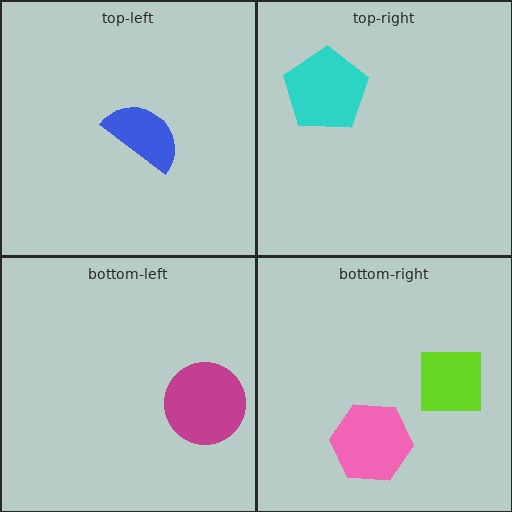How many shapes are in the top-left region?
1.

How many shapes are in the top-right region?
1.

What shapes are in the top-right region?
The cyan pentagon.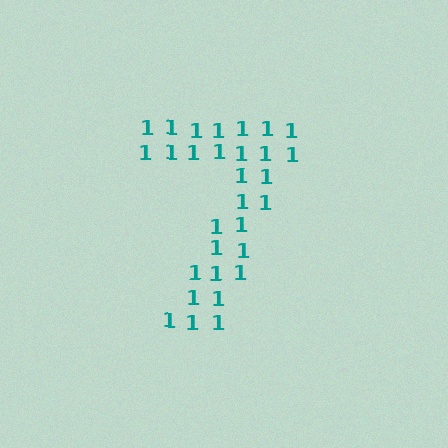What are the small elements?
The small elements are digit 1's.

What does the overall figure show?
The overall figure shows the digit 7.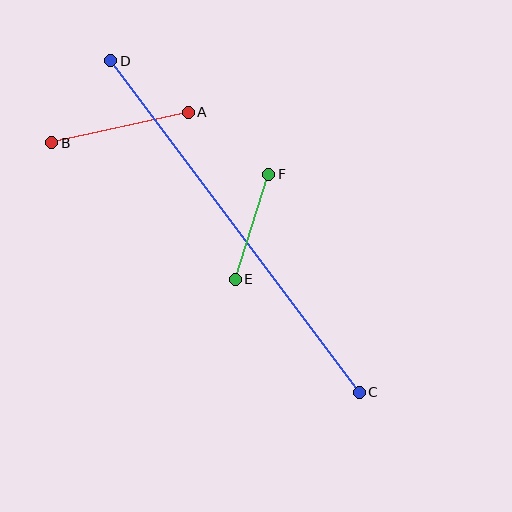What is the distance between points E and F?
The distance is approximately 110 pixels.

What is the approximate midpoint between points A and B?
The midpoint is at approximately (120, 127) pixels.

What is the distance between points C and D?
The distance is approximately 414 pixels.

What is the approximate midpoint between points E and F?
The midpoint is at approximately (252, 227) pixels.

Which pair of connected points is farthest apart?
Points C and D are farthest apart.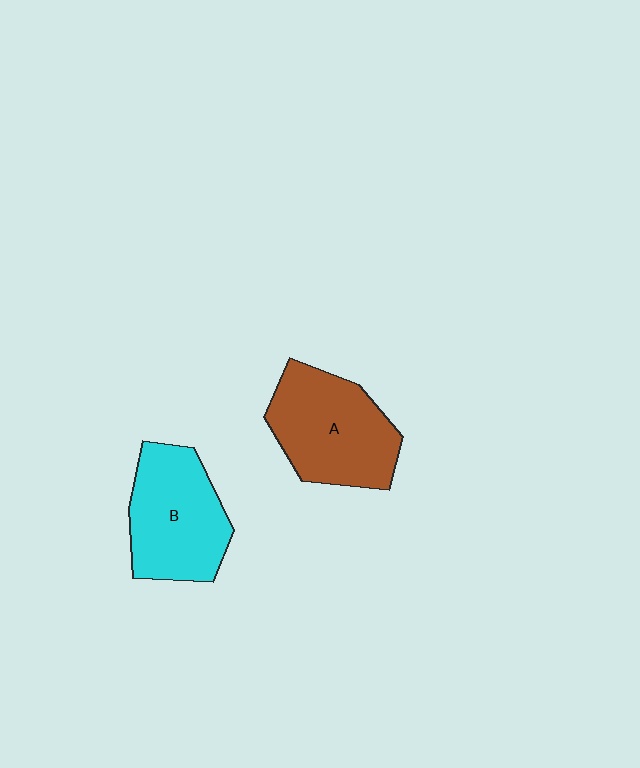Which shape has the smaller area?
Shape B (cyan).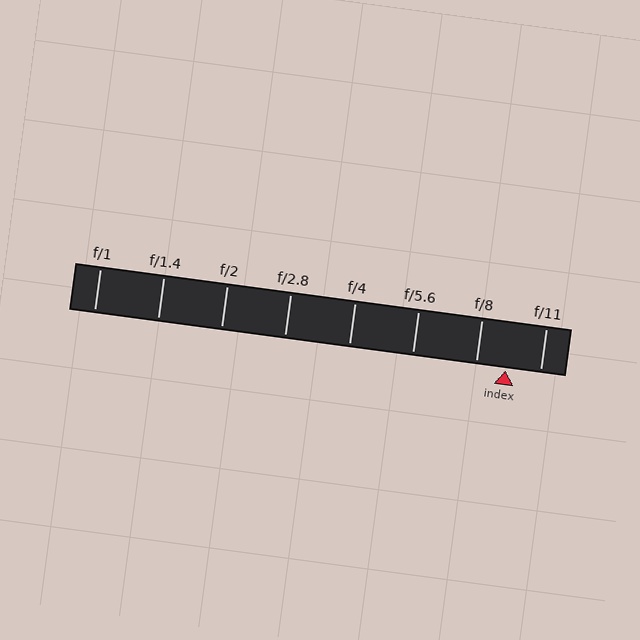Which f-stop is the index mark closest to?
The index mark is closest to f/8.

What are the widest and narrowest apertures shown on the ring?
The widest aperture shown is f/1 and the narrowest is f/11.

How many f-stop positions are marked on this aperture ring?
There are 8 f-stop positions marked.